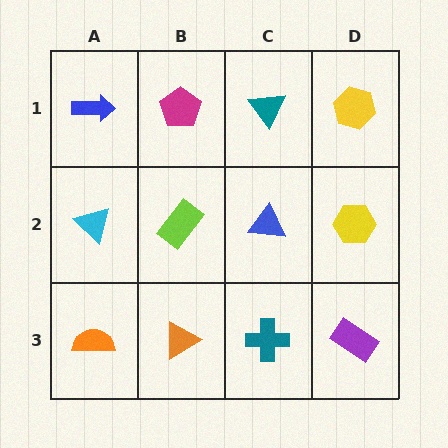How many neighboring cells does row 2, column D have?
3.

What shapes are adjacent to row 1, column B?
A lime rectangle (row 2, column B), a blue arrow (row 1, column A), a teal triangle (row 1, column C).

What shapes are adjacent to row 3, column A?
A cyan triangle (row 2, column A), an orange triangle (row 3, column B).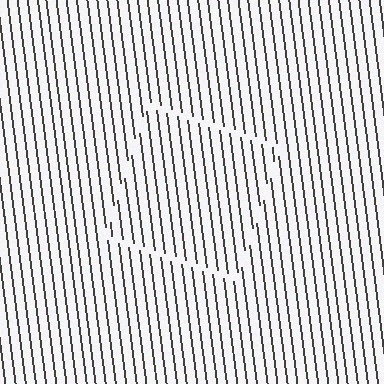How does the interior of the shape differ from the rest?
The interior of the shape contains the same grating, shifted by half a period — the contour is defined by the phase discontinuity where line-ends from the inner and outer gratings abut.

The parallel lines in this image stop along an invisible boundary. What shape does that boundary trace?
An illusory square. The interior of the shape contains the same grating, shifted by half a period — the contour is defined by the phase discontinuity where line-ends from the inner and outer gratings abut.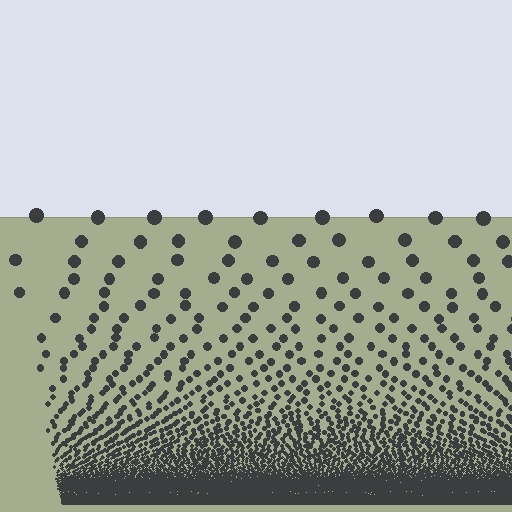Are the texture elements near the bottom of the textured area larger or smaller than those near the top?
Smaller. The gradient is inverted — elements near the bottom are smaller and denser.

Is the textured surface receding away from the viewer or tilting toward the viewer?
The surface appears to tilt toward the viewer. Texture elements get larger and sparser toward the top.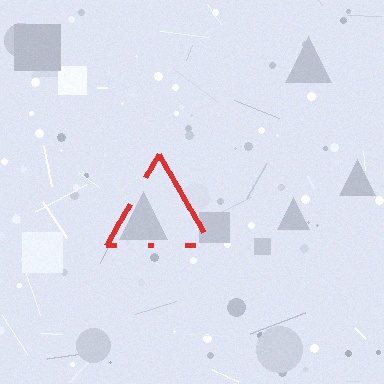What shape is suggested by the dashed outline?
The dashed outline suggests a triangle.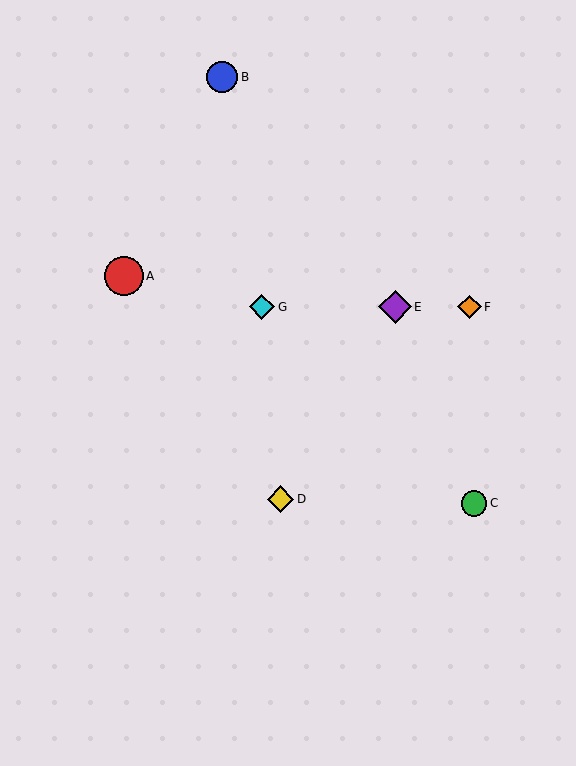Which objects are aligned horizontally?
Objects E, F, G are aligned horizontally.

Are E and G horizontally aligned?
Yes, both are at y≈307.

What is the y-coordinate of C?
Object C is at y≈503.